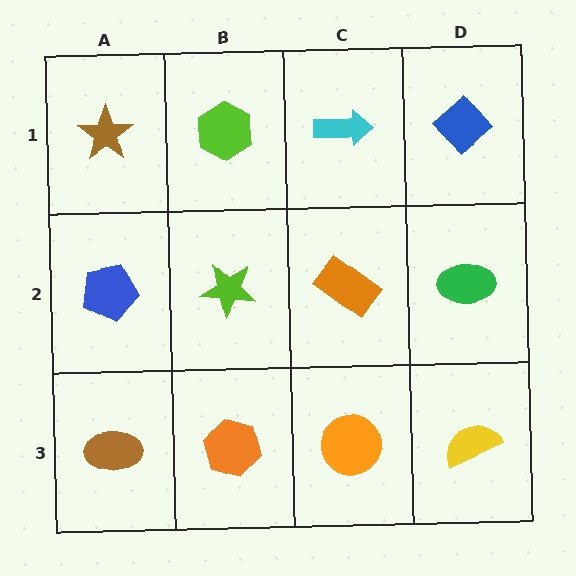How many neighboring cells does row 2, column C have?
4.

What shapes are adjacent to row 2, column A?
A brown star (row 1, column A), a brown ellipse (row 3, column A), a lime star (row 2, column B).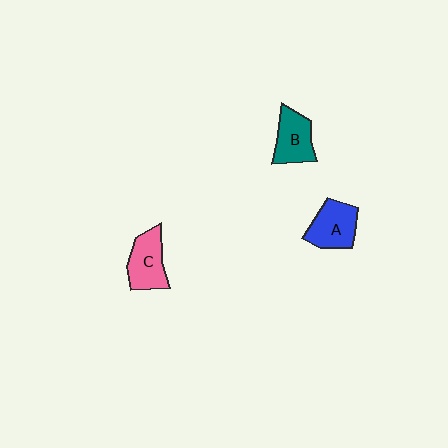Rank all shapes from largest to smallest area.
From largest to smallest: A (blue), C (pink), B (teal).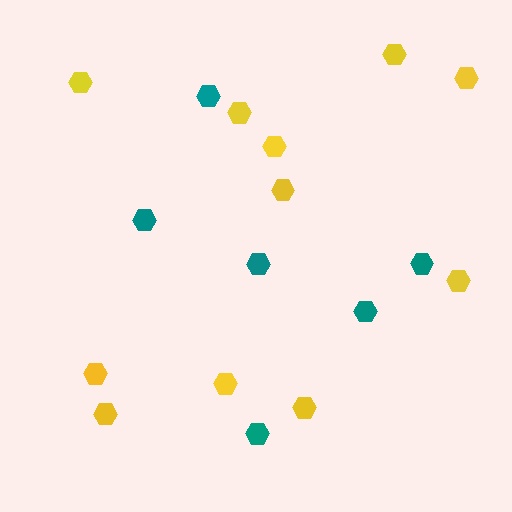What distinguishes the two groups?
There are 2 groups: one group of yellow hexagons (11) and one group of teal hexagons (6).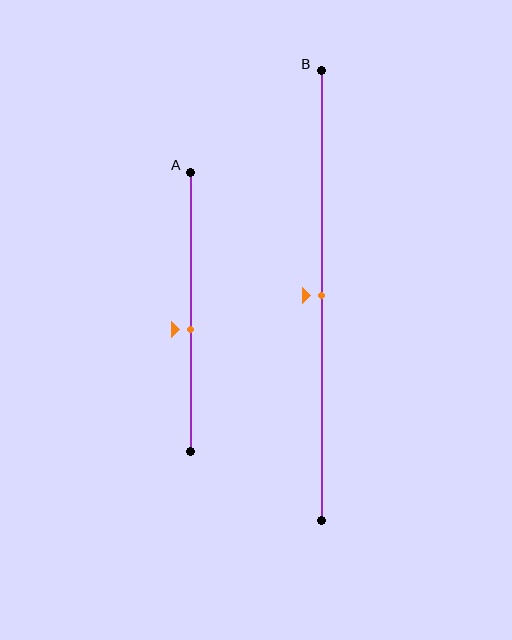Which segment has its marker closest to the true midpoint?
Segment B has its marker closest to the true midpoint.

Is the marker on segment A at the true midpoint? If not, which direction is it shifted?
No, the marker on segment A is shifted downward by about 6% of the segment length.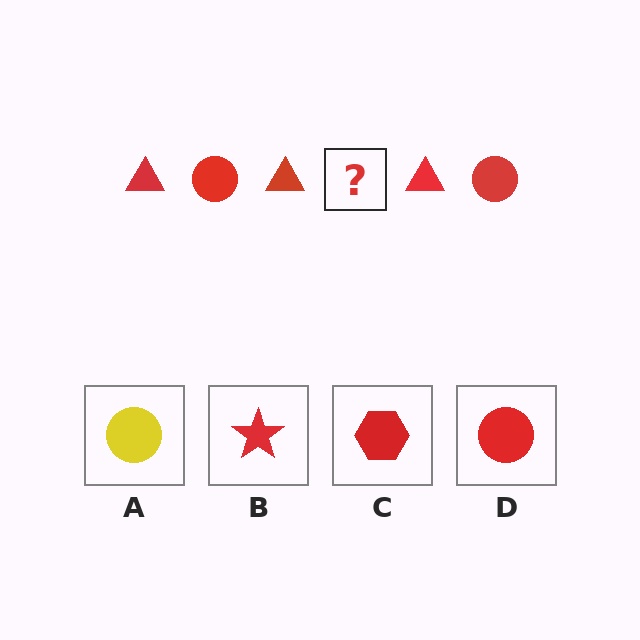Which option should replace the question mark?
Option D.